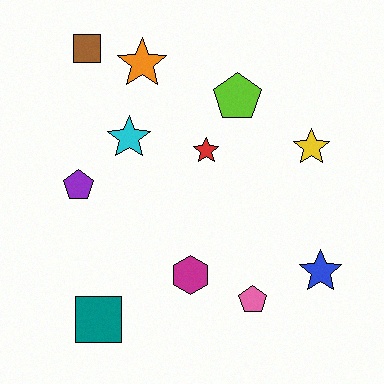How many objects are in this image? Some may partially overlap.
There are 11 objects.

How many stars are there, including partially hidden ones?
There are 5 stars.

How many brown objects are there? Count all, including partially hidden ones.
There is 1 brown object.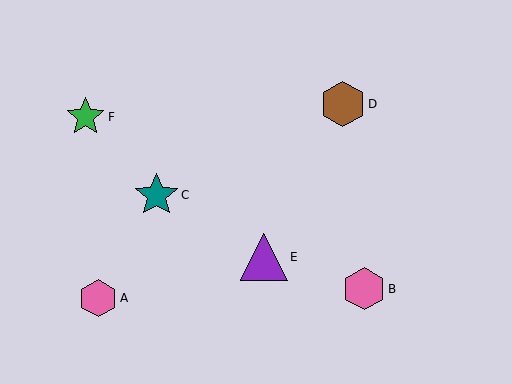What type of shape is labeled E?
Shape E is a purple triangle.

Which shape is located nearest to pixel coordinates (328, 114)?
The brown hexagon (labeled D) at (343, 104) is nearest to that location.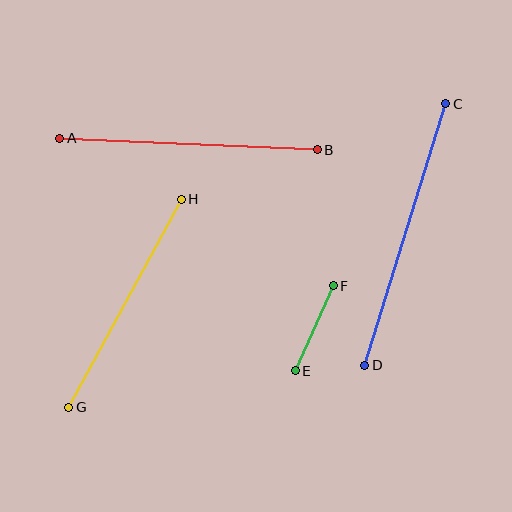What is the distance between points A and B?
The distance is approximately 258 pixels.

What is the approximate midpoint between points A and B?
The midpoint is at approximately (188, 144) pixels.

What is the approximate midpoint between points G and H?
The midpoint is at approximately (125, 303) pixels.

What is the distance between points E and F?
The distance is approximately 93 pixels.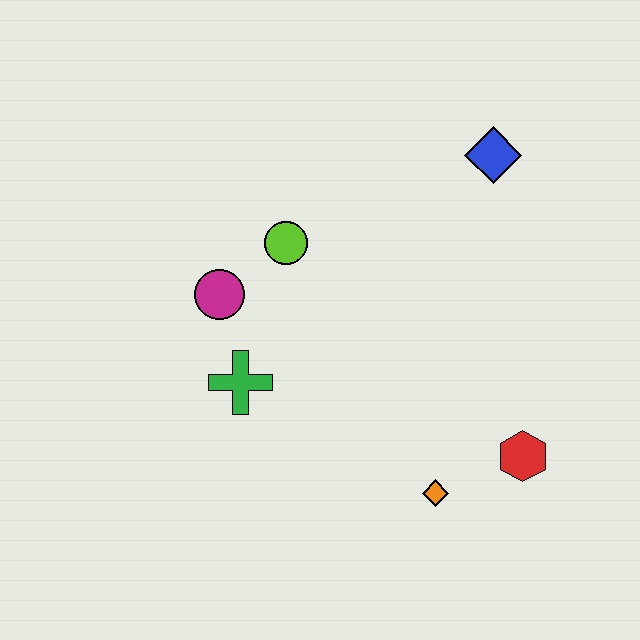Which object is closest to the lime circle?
The magenta circle is closest to the lime circle.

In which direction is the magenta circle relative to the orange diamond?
The magenta circle is to the left of the orange diamond.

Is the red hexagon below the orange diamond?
No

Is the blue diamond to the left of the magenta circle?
No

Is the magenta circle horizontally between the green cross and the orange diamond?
No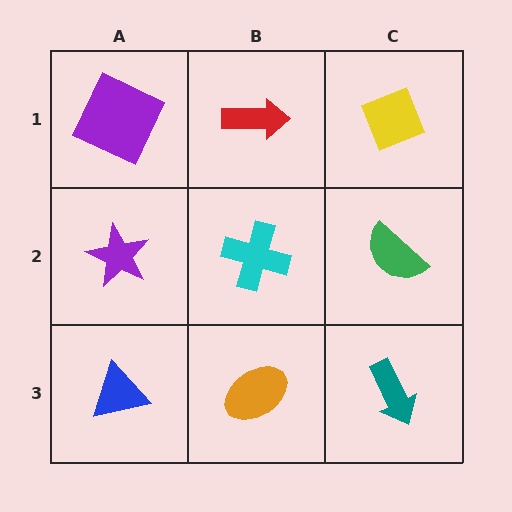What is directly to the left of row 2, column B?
A purple star.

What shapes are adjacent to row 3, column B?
A cyan cross (row 2, column B), a blue triangle (row 3, column A), a teal arrow (row 3, column C).